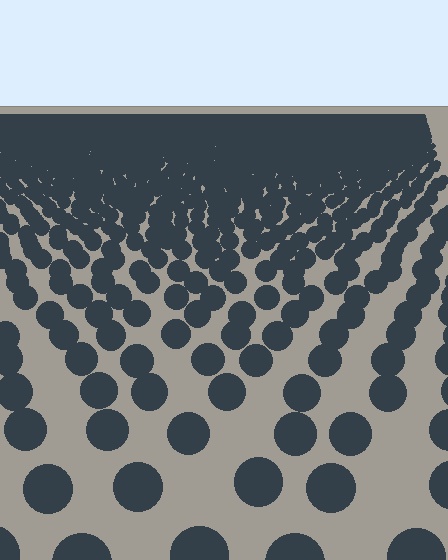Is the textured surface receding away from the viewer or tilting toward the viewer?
The surface is receding away from the viewer. Texture elements get smaller and denser toward the top.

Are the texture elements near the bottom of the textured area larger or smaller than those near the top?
Larger. Near the bottom, elements are closer to the viewer and appear at a bigger on-screen size.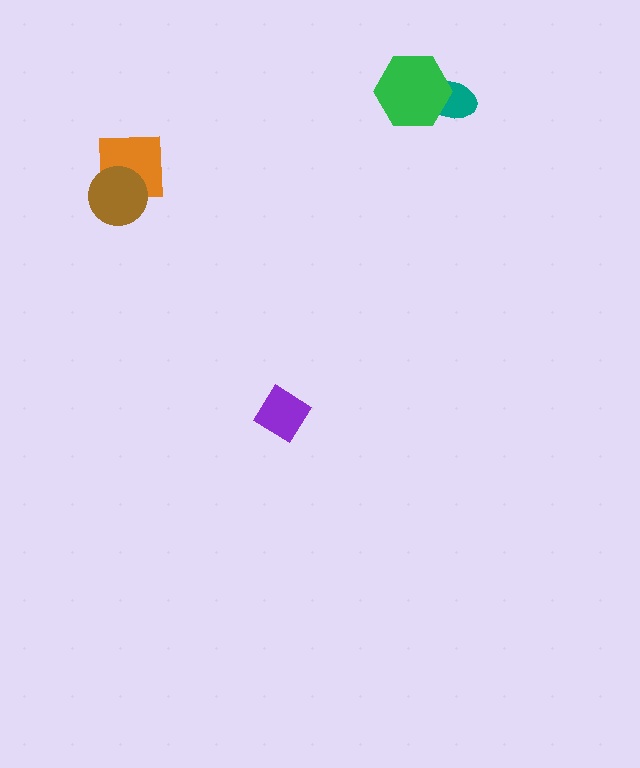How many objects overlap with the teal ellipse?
1 object overlaps with the teal ellipse.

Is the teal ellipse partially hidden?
Yes, it is partially covered by another shape.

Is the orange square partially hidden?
Yes, it is partially covered by another shape.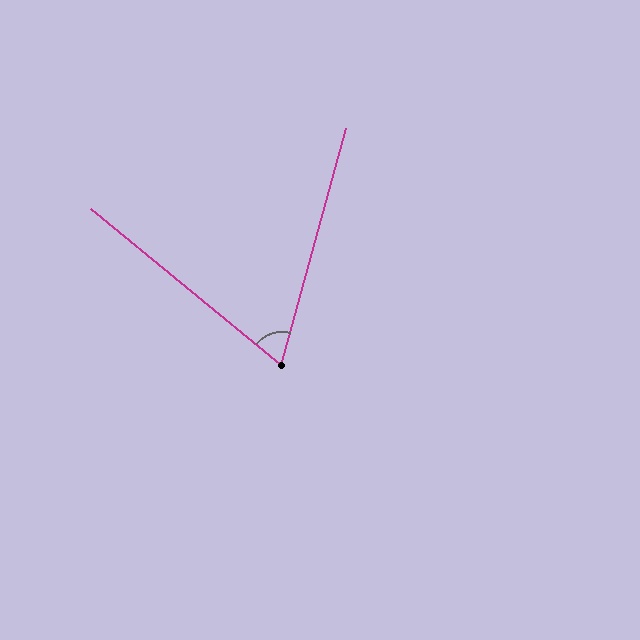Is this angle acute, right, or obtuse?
It is acute.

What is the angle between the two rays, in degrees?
Approximately 66 degrees.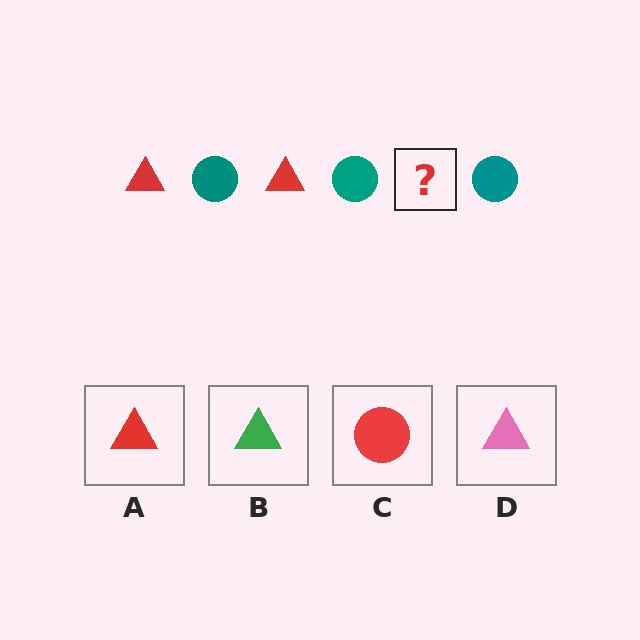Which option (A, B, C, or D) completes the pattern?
A.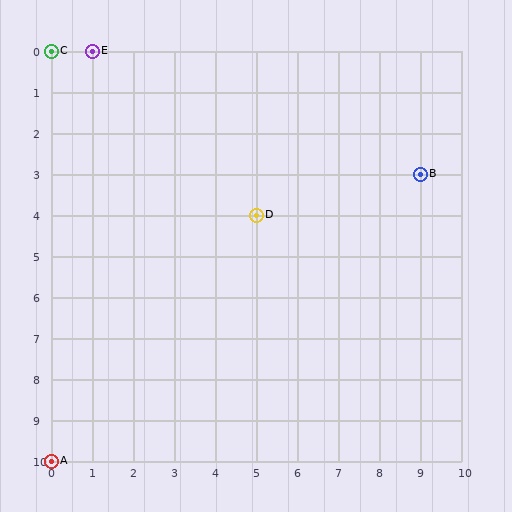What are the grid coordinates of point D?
Point D is at grid coordinates (5, 4).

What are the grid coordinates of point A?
Point A is at grid coordinates (0, 10).